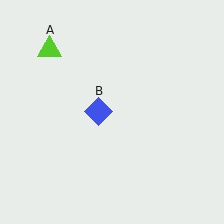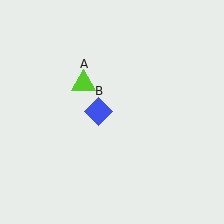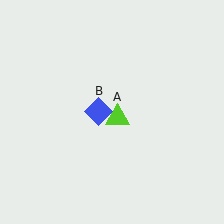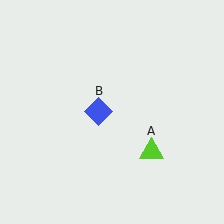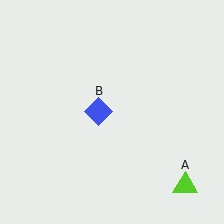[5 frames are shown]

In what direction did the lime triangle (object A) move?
The lime triangle (object A) moved down and to the right.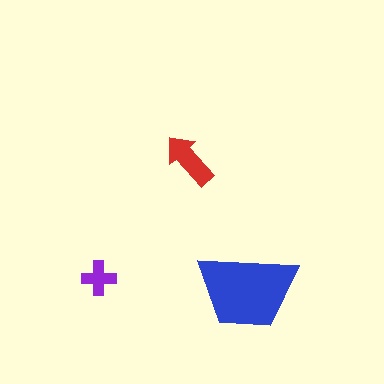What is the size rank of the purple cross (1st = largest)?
3rd.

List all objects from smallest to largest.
The purple cross, the red arrow, the blue trapezoid.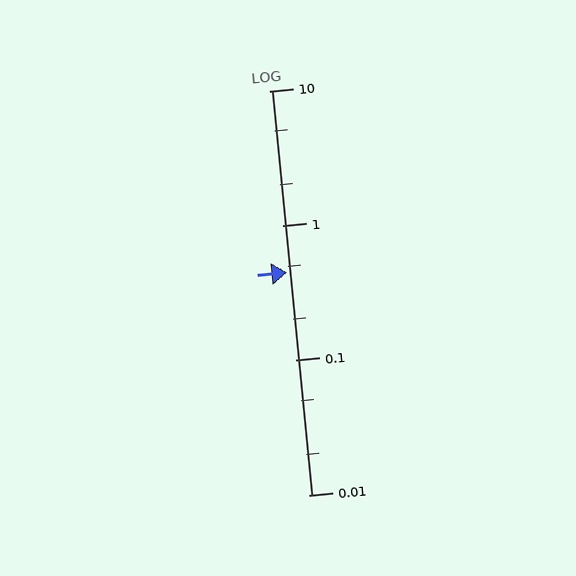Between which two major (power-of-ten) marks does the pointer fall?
The pointer is between 0.1 and 1.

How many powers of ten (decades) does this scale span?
The scale spans 3 decades, from 0.01 to 10.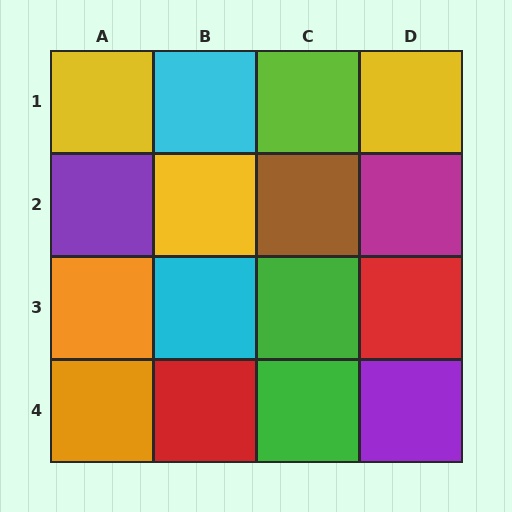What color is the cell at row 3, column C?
Green.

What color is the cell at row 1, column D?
Yellow.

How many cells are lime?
1 cell is lime.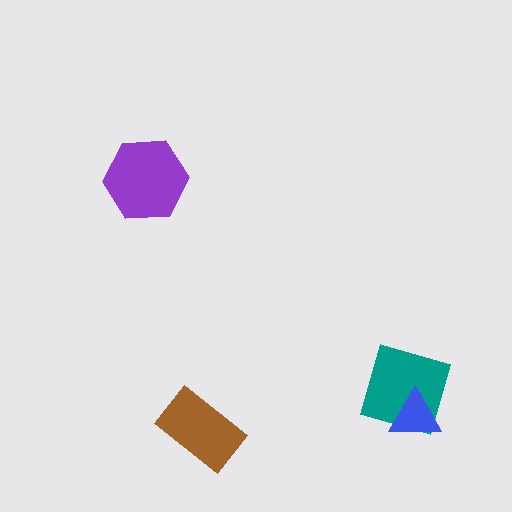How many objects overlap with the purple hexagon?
0 objects overlap with the purple hexagon.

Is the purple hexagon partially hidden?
No, no other shape covers it.